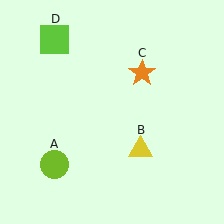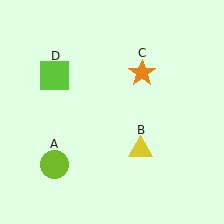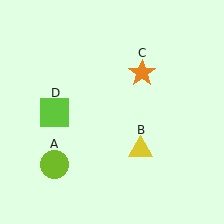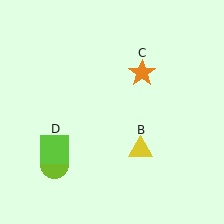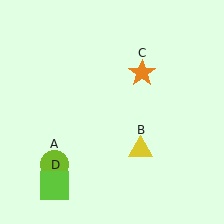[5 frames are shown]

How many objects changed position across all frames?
1 object changed position: lime square (object D).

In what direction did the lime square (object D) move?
The lime square (object D) moved down.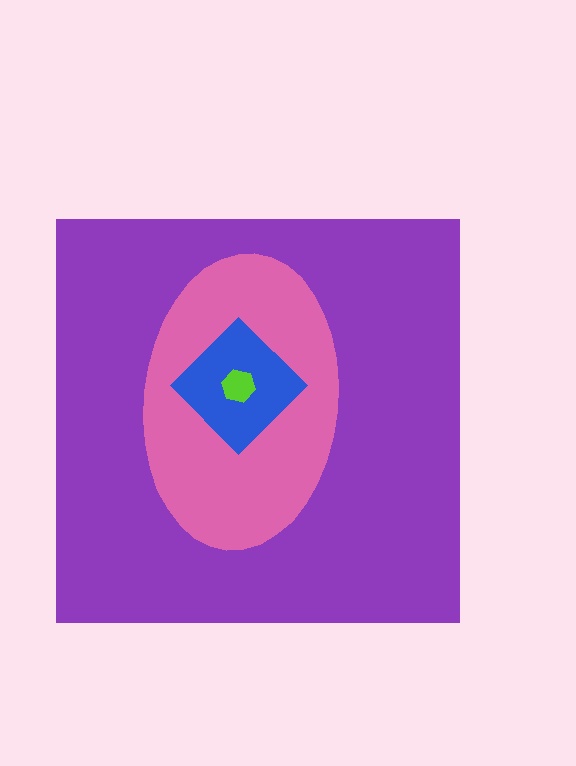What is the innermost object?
The lime hexagon.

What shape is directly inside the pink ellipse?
The blue diamond.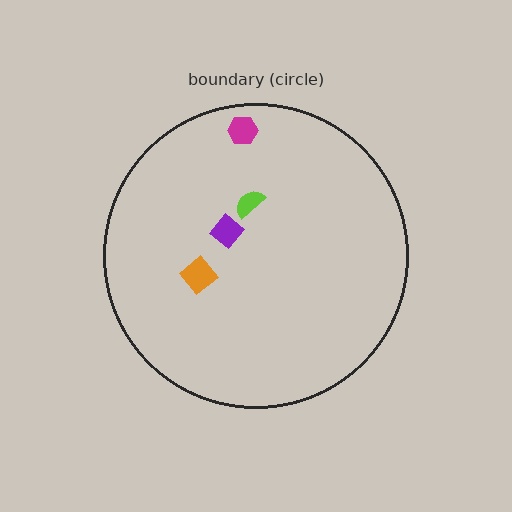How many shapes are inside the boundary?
4 inside, 0 outside.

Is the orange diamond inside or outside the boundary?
Inside.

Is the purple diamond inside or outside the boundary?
Inside.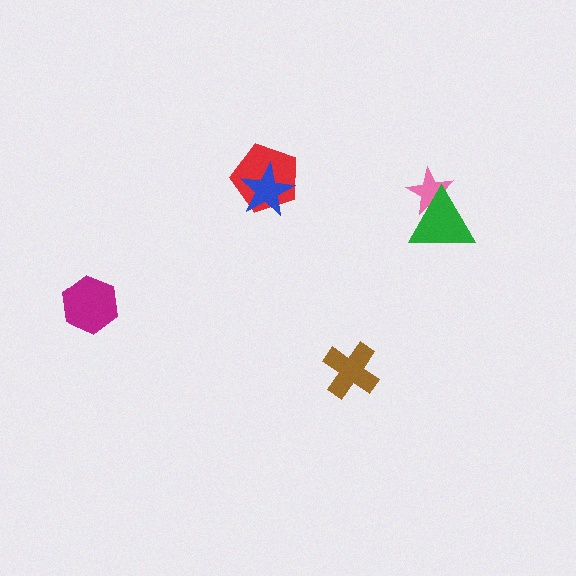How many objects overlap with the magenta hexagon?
0 objects overlap with the magenta hexagon.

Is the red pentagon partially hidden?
Yes, it is partially covered by another shape.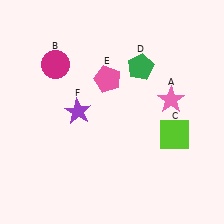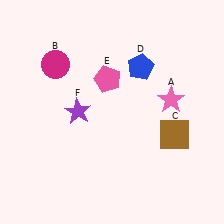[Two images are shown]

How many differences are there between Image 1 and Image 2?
There are 2 differences between the two images.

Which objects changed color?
C changed from lime to brown. D changed from green to blue.